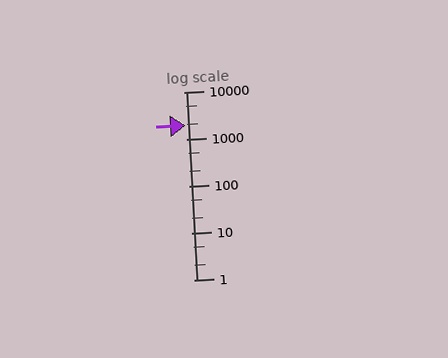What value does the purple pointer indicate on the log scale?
The pointer indicates approximately 1900.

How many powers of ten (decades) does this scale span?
The scale spans 4 decades, from 1 to 10000.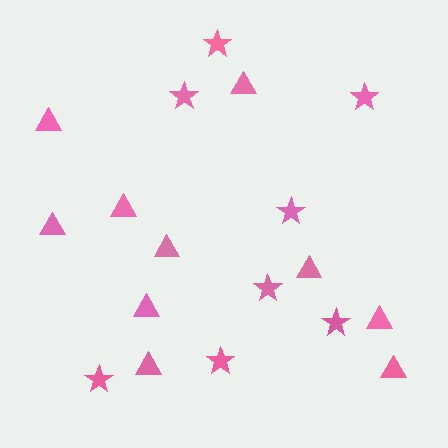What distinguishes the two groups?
There are 2 groups: one group of stars (8) and one group of triangles (10).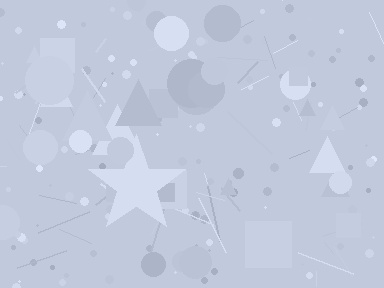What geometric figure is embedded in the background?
A star is embedded in the background.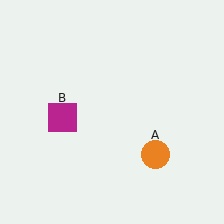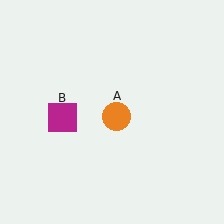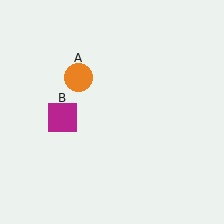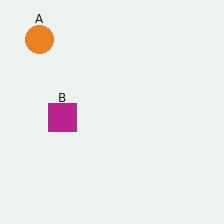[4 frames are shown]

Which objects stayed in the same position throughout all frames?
Magenta square (object B) remained stationary.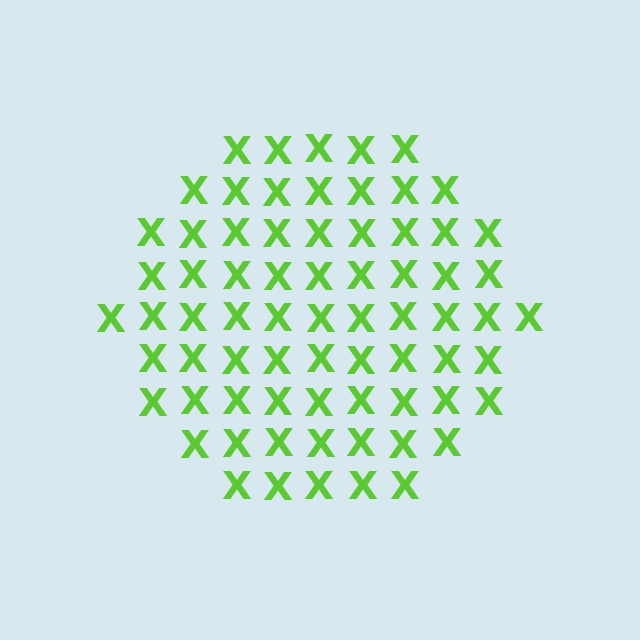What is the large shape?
The large shape is a hexagon.